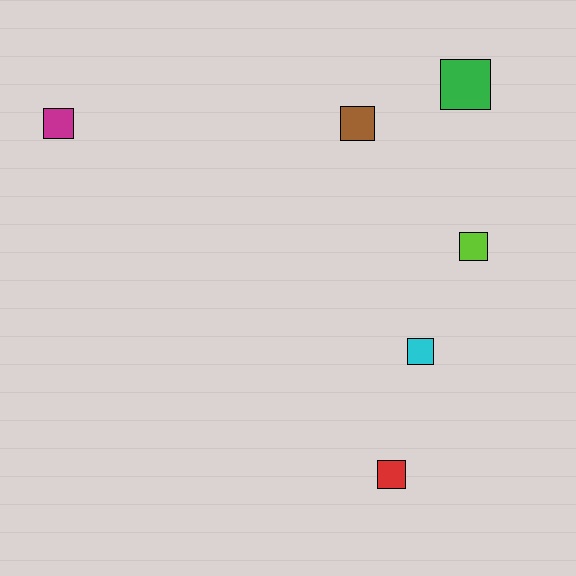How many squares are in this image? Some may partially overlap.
There are 6 squares.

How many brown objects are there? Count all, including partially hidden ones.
There is 1 brown object.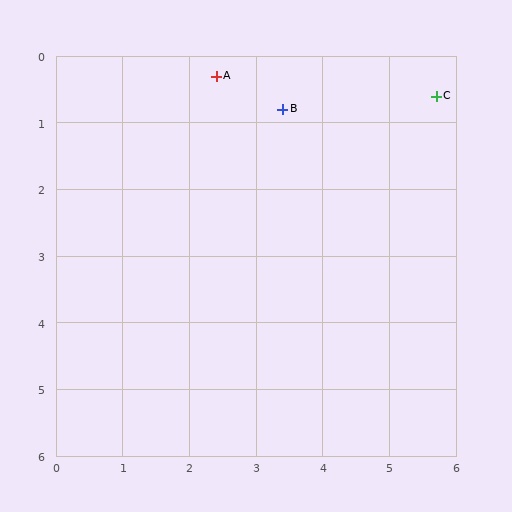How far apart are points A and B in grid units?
Points A and B are about 1.1 grid units apart.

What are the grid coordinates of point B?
Point B is at approximately (3.4, 0.8).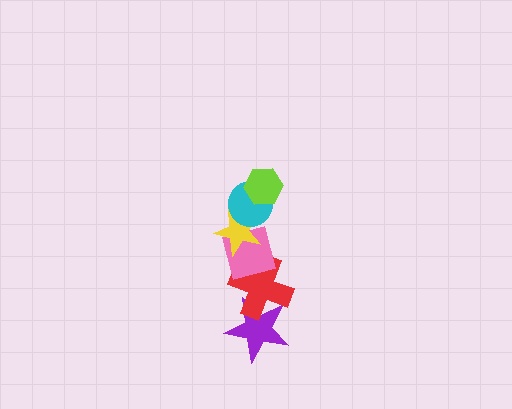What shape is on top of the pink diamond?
The yellow star is on top of the pink diamond.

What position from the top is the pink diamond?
The pink diamond is 4th from the top.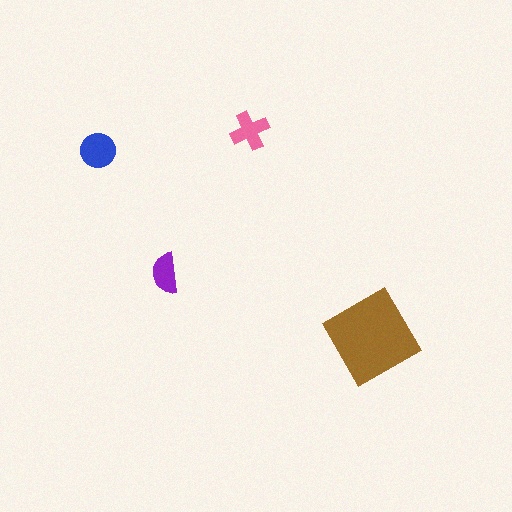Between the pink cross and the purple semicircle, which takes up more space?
The pink cross.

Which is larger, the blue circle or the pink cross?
The blue circle.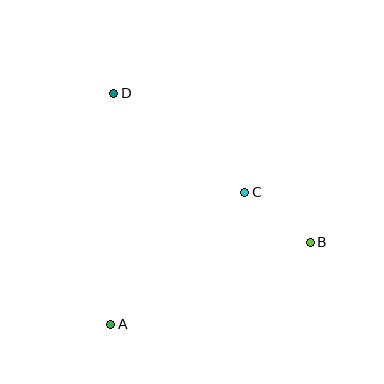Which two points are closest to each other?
Points B and C are closest to each other.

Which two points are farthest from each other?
Points B and D are farthest from each other.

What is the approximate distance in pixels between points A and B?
The distance between A and B is approximately 216 pixels.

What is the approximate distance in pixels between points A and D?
The distance between A and D is approximately 231 pixels.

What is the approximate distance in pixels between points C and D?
The distance between C and D is approximately 164 pixels.